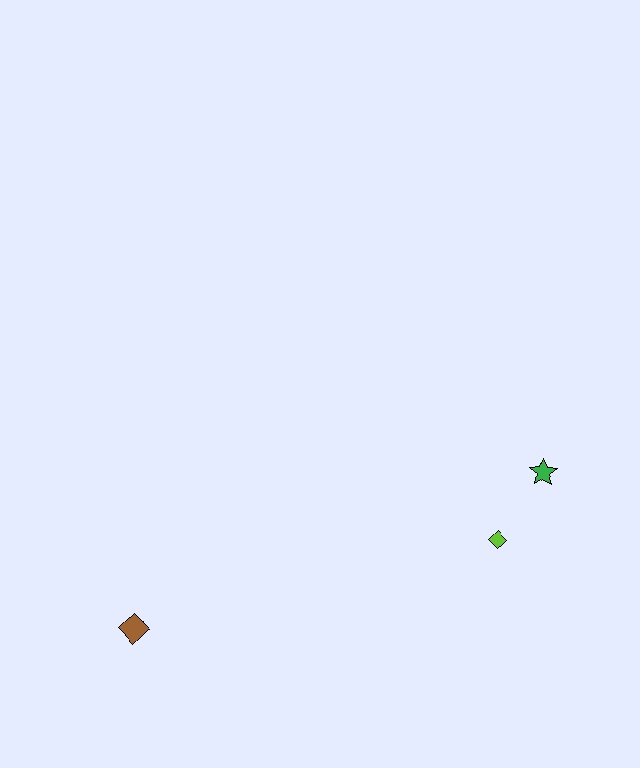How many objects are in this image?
There are 3 objects.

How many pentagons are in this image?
There are no pentagons.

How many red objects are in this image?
There are no red objects.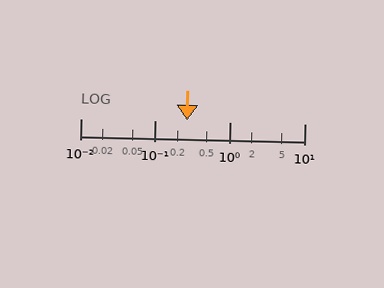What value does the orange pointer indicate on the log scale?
The pointer indicates approximately 0.27.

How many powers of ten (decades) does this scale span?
The scale spans 3 decades, from 0.01 to 10.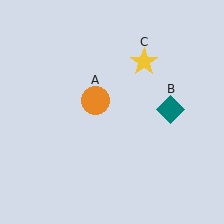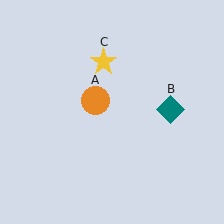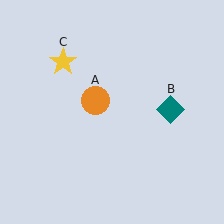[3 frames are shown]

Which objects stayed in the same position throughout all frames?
Orange circle (object A) and teal diamond (object B) remained stationary.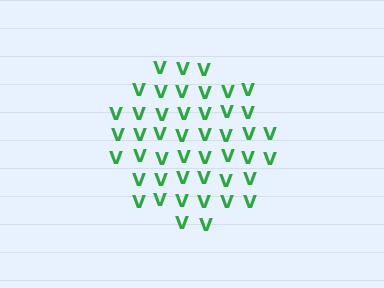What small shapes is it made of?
It is made of small letter V's.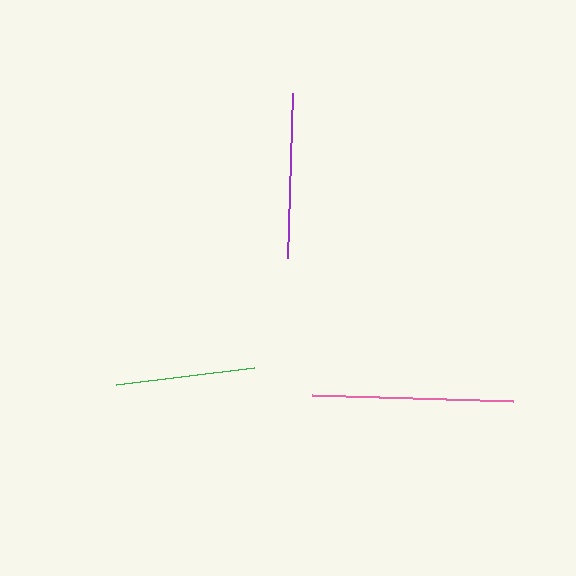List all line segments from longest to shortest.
From longest to shortest: pink, purple, green.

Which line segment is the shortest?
The green line is the shortest at approximately 139 pixels.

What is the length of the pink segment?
The pink segment is approximately 201 pixels long.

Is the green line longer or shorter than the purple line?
The purple line is longer than the green line.